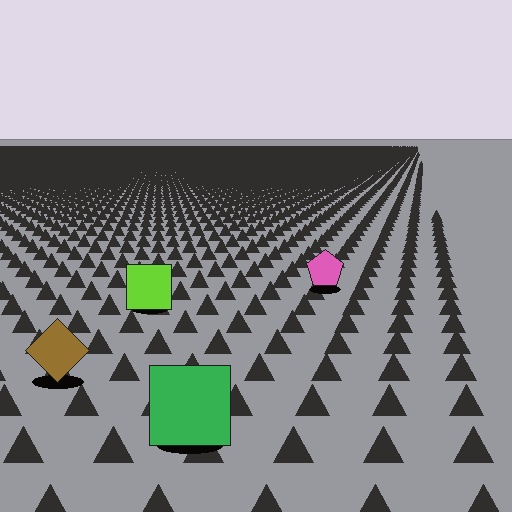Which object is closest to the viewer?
The green square is closest. The texture marks near it are larger and more spread out.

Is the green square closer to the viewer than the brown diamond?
Yes. The green square is closer — you can tell from the texture gradient: the ground texture is coarser near it.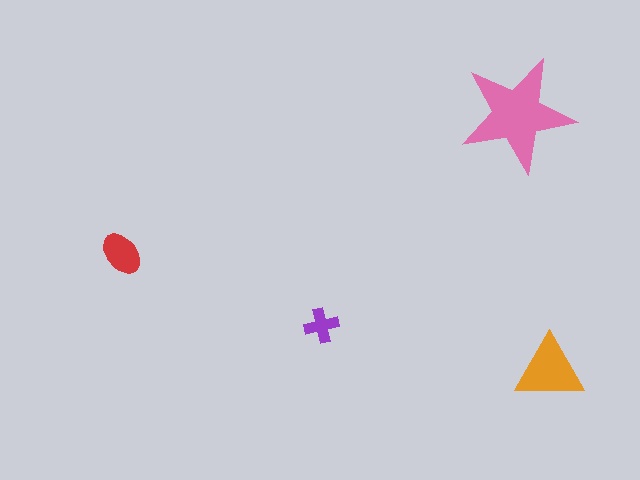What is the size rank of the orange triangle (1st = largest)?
2nd.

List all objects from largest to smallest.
The pink star, the orange triangle, the red ellipse, the purple cross.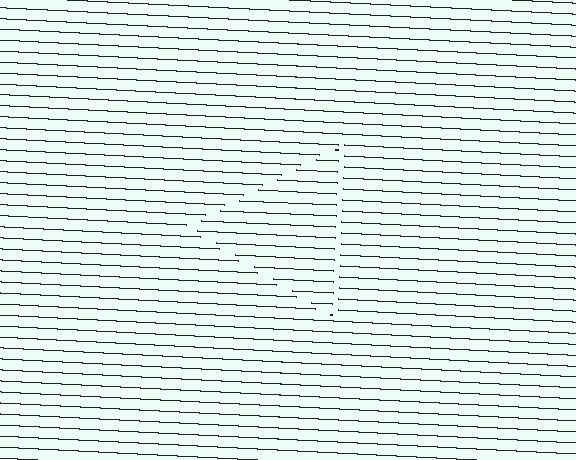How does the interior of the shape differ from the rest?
The interior of the shape contains the same grating, shifted by half a period — the contour is defined by the phase discontinuity where line-ends from the inner and outer gratings abut.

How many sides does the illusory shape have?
3 sides — the line-ends trace a triangle.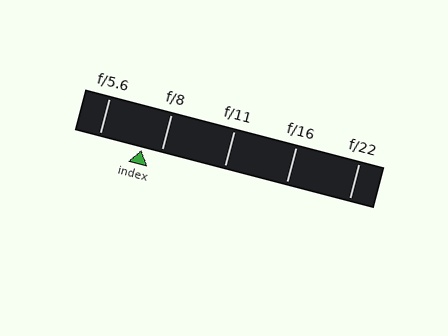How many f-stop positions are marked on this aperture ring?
There are 5 f-stop positions marked.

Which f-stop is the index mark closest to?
The index mark is closest to f/8.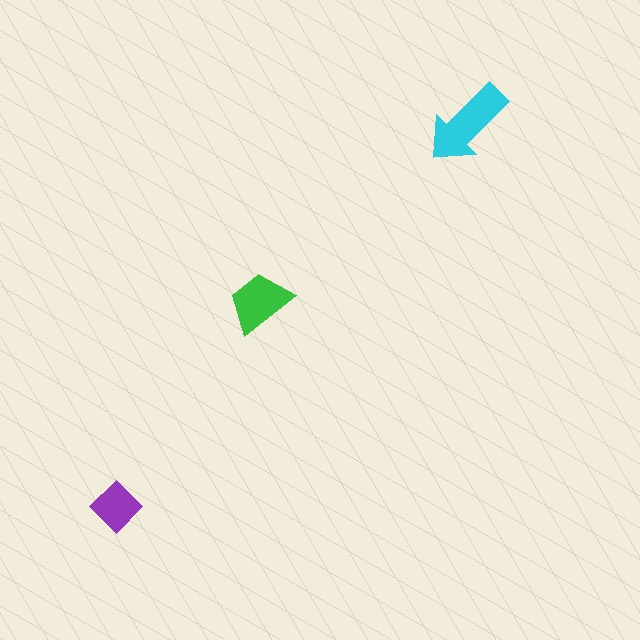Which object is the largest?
The cyan arrow.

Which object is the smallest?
The purple diamond.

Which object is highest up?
The cyan arrow is topmost.